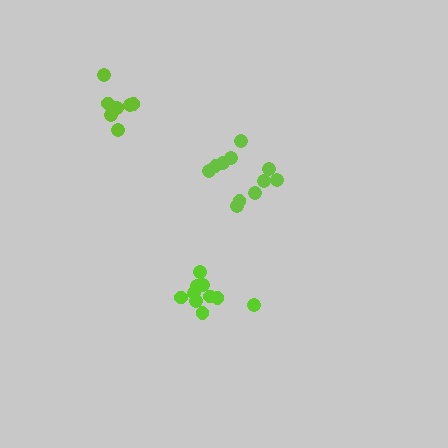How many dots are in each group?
Group 1: 11 dots, Group 2: 10 dots, Group 3: 7 dots (28 total).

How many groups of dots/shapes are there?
There are 3 groups.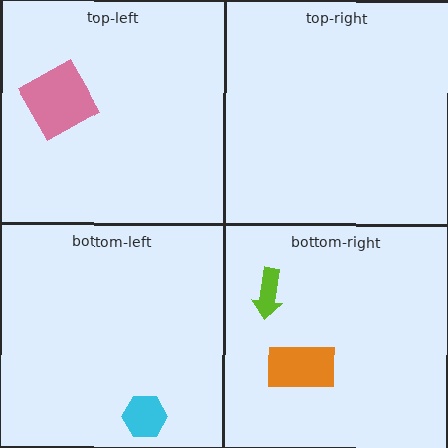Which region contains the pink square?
The top-left region.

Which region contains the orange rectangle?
The bottom-right region.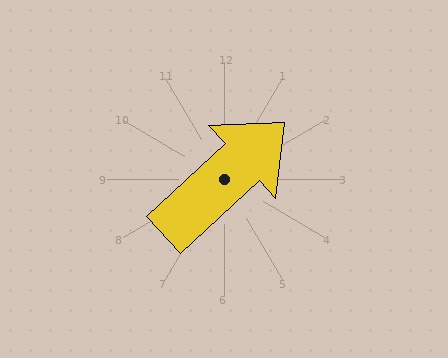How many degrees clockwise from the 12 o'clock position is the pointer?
Approximately 47 degrees.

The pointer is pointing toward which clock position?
Roughly 2 o'clock.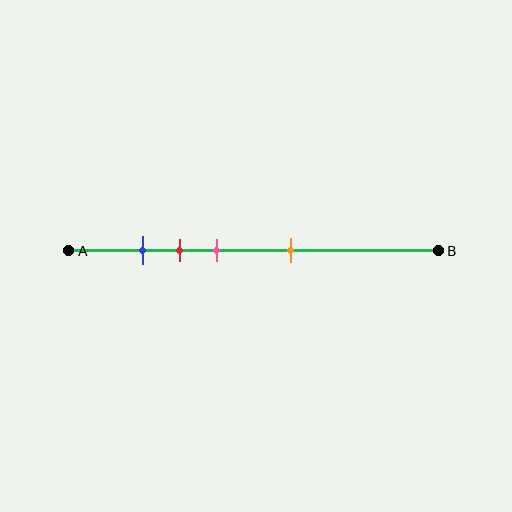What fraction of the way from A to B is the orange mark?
The orange mark is approximately 60% (0.6) of the way from A to B.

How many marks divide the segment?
There are 4 marks dividing the segment.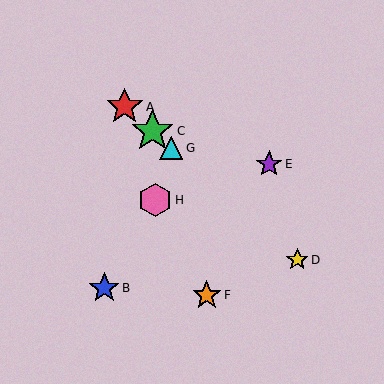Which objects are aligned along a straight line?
Objects A, C, D, G are aligned along a straight line.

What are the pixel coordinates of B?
Object B is at (104, 288).